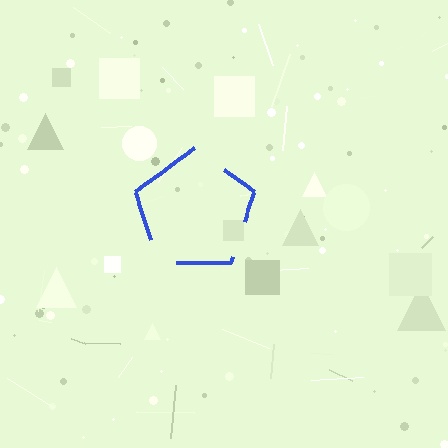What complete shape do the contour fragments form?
The contour fragments form a pentagon.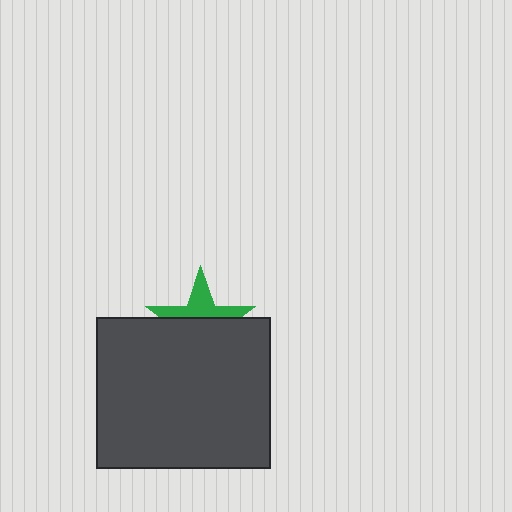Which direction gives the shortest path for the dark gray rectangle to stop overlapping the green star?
Moving down gives the shortest separation.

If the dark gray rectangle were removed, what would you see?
You would see the complete green star.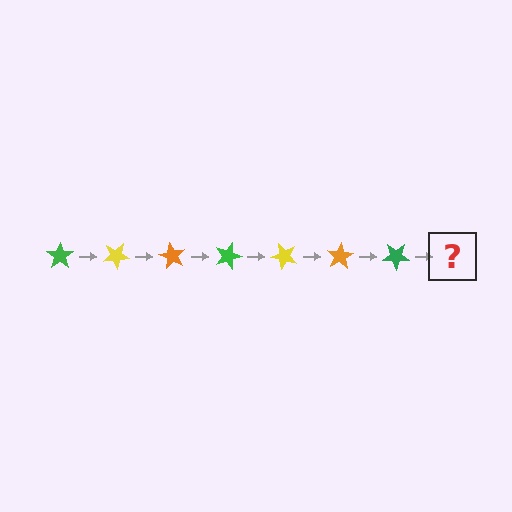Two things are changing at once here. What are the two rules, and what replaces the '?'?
The two rules are that it rotates 30 degrees each step and the color cycles through green, yellow, and orange. The '?' should be a yellow star, rotated 210 degrees from the start.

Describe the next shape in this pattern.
It should be a yellow star, rotated 210 degrees from the start.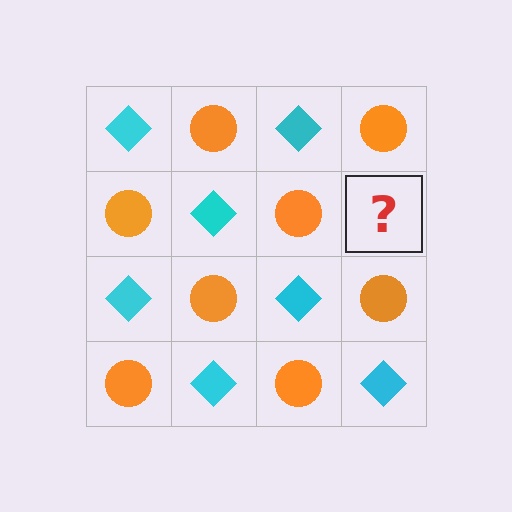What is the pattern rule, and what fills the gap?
The rule is that it alternates cyan diamond and orange circle in a checkerboard pattern. The gap should be filled with a cyan diamond.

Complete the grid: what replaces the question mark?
The question mark should be replaced with a cyan diamond.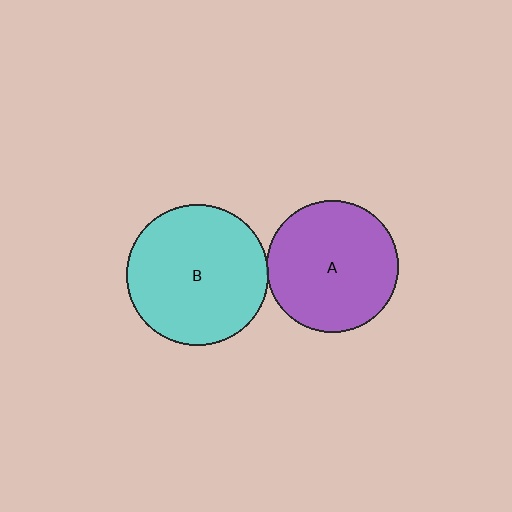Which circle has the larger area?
Circle B (cyan).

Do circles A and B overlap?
Yes.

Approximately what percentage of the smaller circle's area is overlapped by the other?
Approximately 5%.